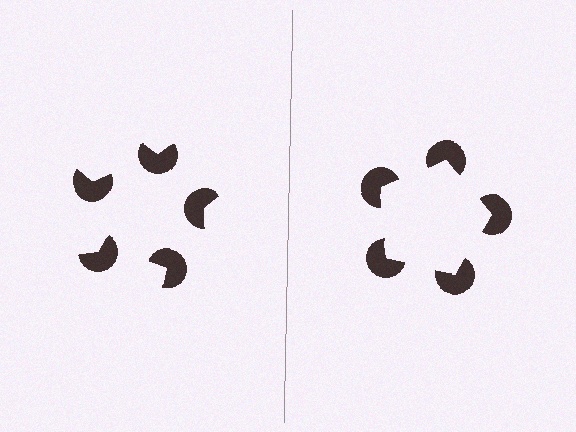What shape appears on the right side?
An illusory pentagon.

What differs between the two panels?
The pac-man discs are positioned identically on both sides; only the wedge orientations differ. On the right they align to a pentagon; on the left they are misaligned.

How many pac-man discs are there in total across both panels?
10 — 5 on each side.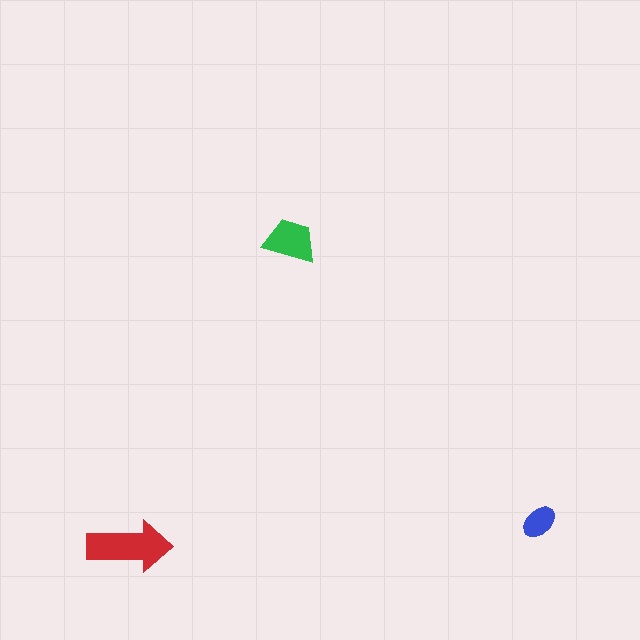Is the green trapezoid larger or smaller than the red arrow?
Smaller.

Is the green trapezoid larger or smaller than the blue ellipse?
Larger.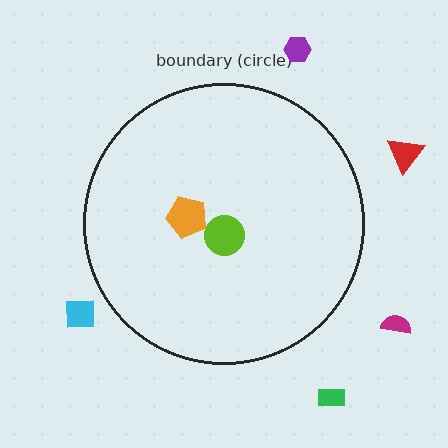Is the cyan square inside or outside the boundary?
Outside.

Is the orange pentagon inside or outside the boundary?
Inside.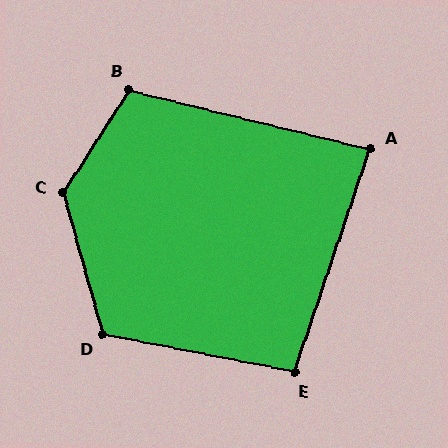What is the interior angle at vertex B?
Approximately 109 degrees (obtuse).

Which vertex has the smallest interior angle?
A, at approximately 85 degrees.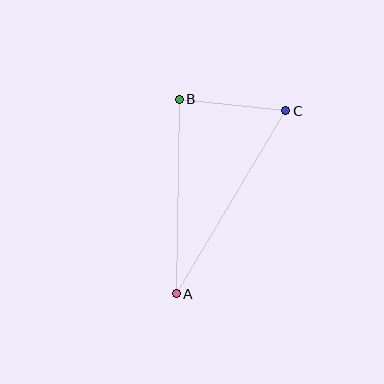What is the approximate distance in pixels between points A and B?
The distance between A and B is approximately 195 pixels.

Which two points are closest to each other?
Points B and C are closest to each other.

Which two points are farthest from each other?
Points A and C are farthest from each other.